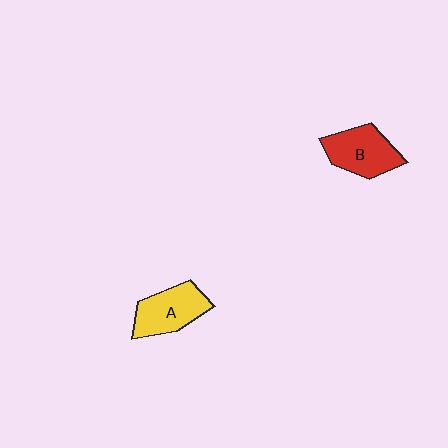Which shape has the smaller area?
Shape A (yellow).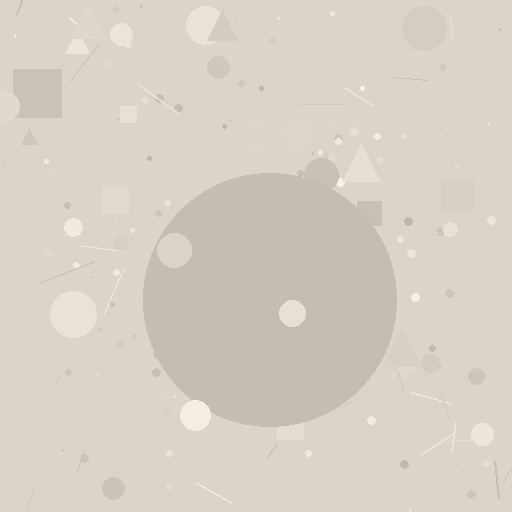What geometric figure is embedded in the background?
A circle is embedded in the background.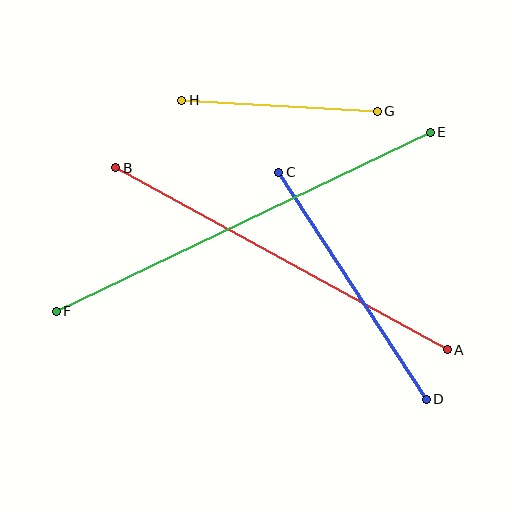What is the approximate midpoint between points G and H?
The midpoint is at approximately (279, 106) pixels.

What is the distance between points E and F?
The distance is approximately 415 pixels.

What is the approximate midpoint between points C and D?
The midpoint is at approximately (353, 286) pixels.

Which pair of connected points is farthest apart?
Points E and F are farthest apart.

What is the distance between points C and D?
The distance is approximately 271 pixels.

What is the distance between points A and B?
The distance is approximately 379 pixels.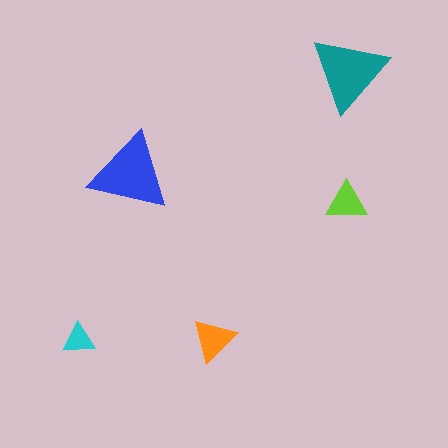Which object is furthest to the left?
The cyan triangle is leftmost.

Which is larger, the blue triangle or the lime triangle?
The blue one.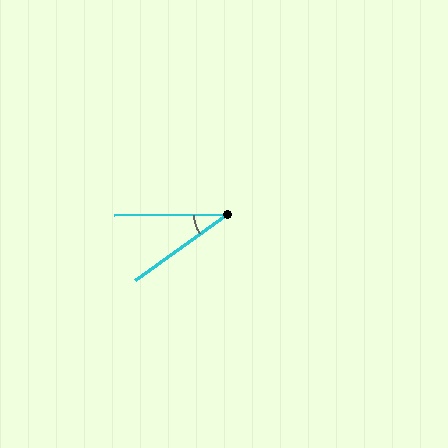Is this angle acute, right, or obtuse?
It is acute.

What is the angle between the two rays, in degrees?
Approximately 35 degrees.